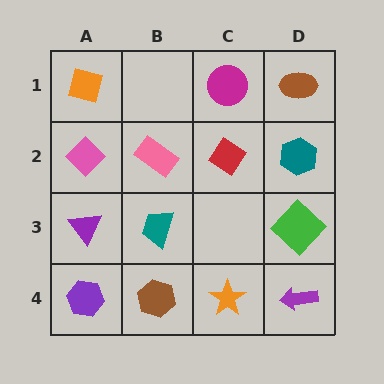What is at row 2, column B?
A pink rectangle.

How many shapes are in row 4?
4 shapes.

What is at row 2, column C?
A red diamond.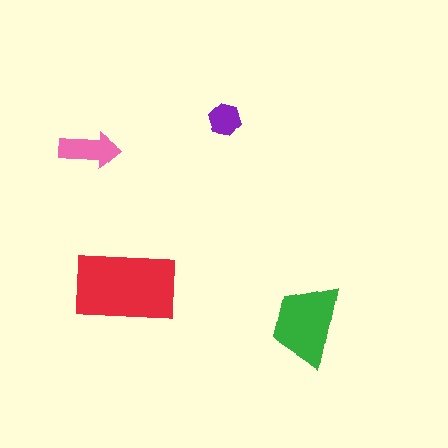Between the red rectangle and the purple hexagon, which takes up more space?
The red rectangle.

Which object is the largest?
The red rectangle.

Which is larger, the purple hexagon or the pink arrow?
The pink arrow.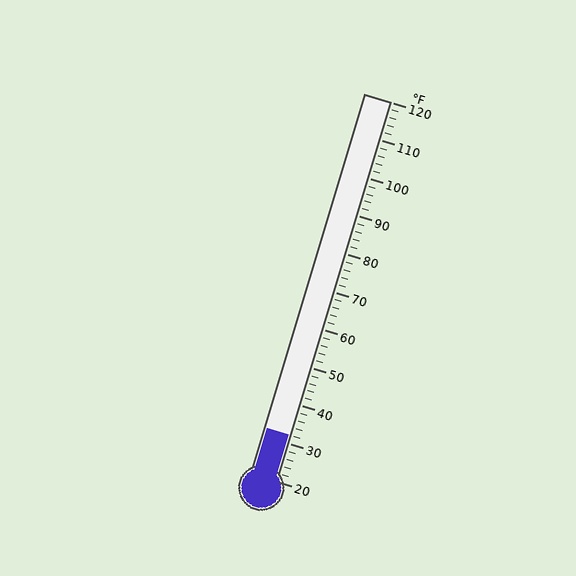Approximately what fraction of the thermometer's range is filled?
The thermometer is filled to approximately 10% of its range.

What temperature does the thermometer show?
The thermometer shows approximately 32°F.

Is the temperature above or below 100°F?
The temperature is below 100°F.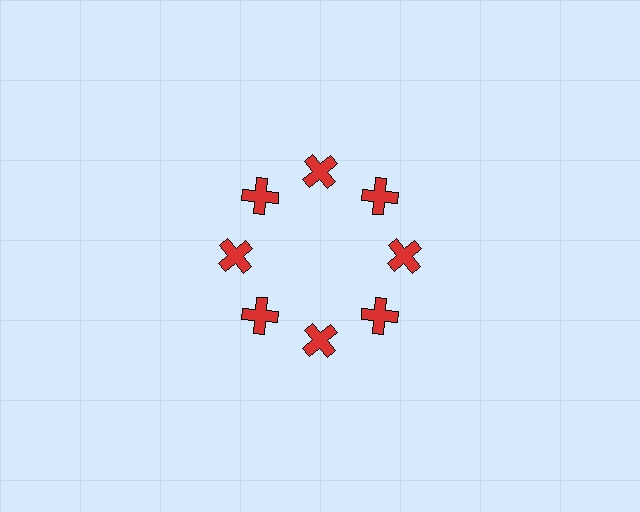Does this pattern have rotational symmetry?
Yes, this pattern has 8-fold rotational symmetry. It looks the same after rotating 45 degrees around the center.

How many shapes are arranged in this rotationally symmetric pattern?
There are 8 shapes, arranged in 8 groups of 1.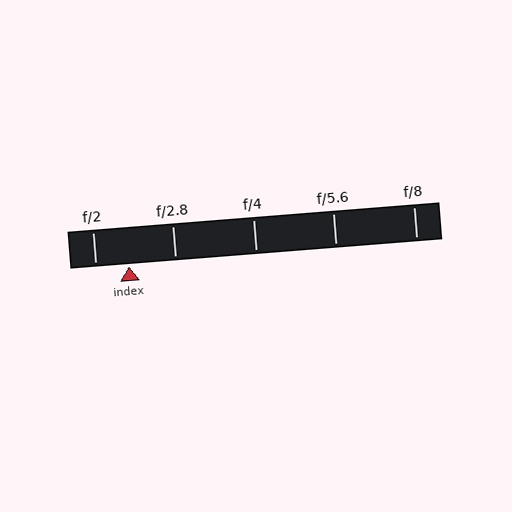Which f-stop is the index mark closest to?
The index mark is closest to f/2.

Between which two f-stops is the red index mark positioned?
The index mark is between f/2 and f/2.8.